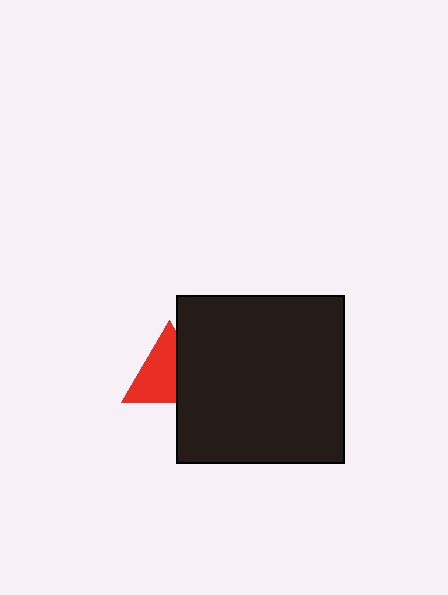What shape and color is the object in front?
The object in front is a black square.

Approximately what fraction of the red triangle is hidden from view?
Roughly 38% of the red triangle is hidden behind the black square.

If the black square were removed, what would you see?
You would see the complete red triangle.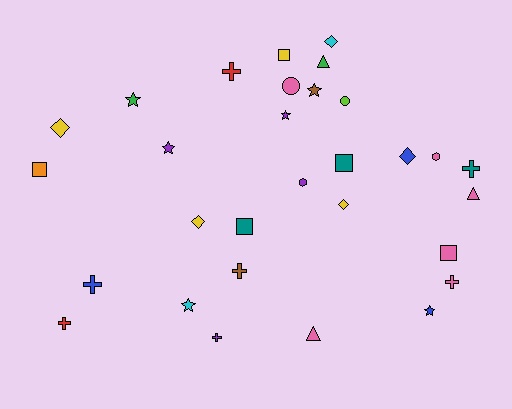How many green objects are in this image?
There are 2 green objects.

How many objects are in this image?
There are 30 objects.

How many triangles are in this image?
There are 3 triangles.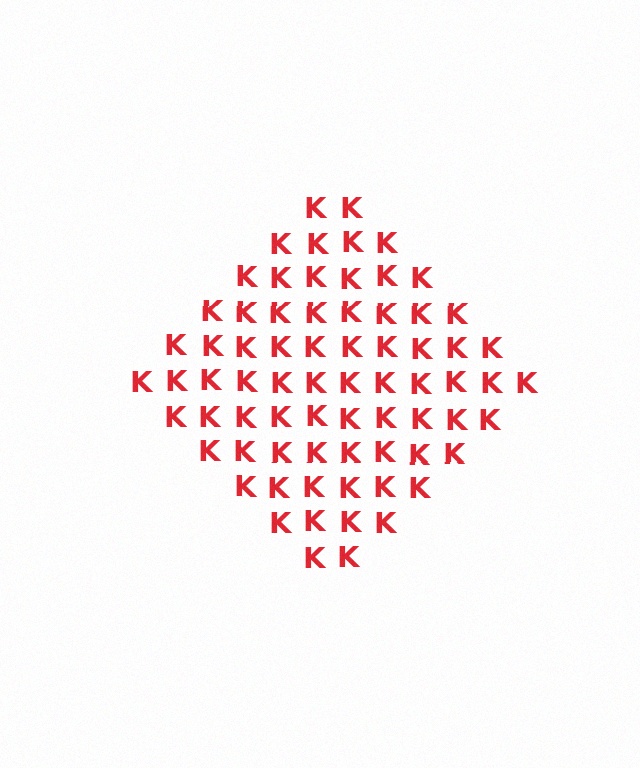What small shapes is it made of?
It is made of small letter K's.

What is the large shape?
The large shape is a diamond.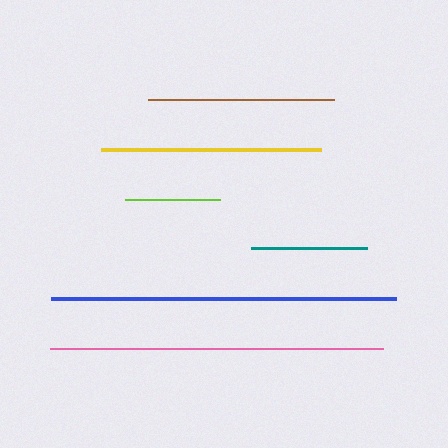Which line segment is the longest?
The blue line is the longest at approximately 345 pixels.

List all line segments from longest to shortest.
From longest to shortest: blue, pink, yellow, brown, teal, lime.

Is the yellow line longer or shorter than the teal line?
The yellow line is longer than the teal line.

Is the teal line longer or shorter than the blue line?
The blue line is longer than the teal line.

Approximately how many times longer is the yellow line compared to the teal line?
The yellow line is approximately 1.9 times the length of the teal line.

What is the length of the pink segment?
The pink segment is approximately 333 pixels long.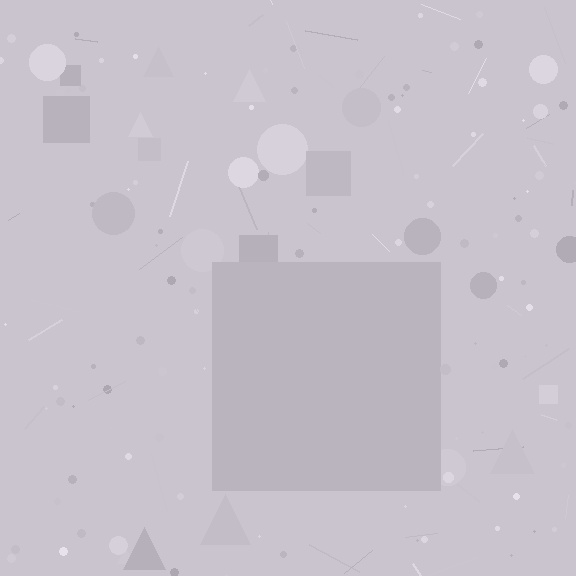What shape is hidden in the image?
A square is hidden in the image.